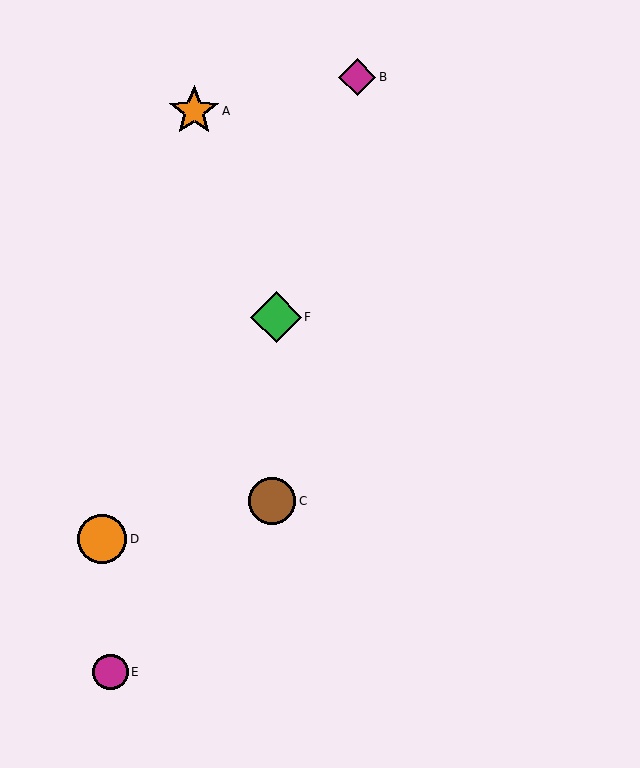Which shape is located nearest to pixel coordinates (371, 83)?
The magenta diamond (labeled B) at (357, 77) is nearest to that location.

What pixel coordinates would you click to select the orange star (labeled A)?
Click at (194, 111) to select the orange star A.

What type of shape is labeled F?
Shape F is a green diamond.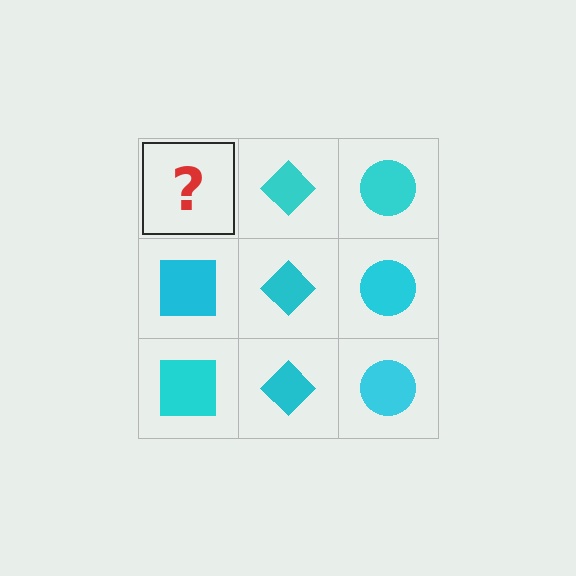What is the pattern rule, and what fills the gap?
The rule is that each column has a consistent shape. The gap should be filled with a cyan square.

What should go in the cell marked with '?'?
The missing cell should contain a cyan square.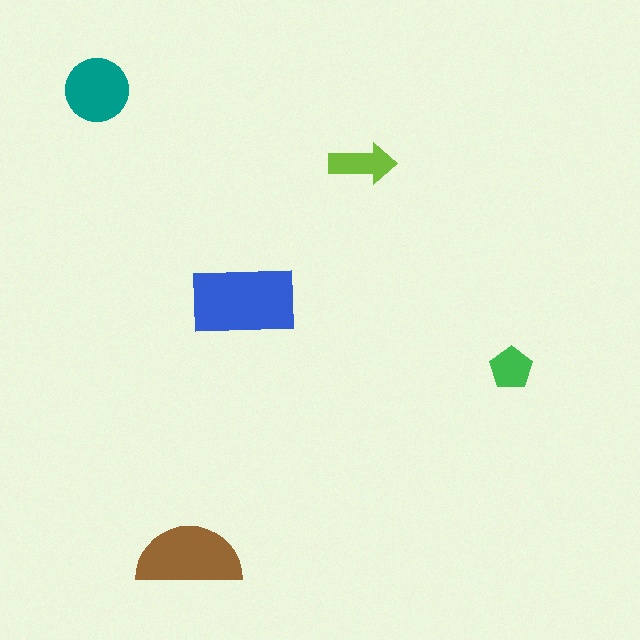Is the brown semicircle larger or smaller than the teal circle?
Larger.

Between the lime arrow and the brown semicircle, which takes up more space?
The brown semicircle.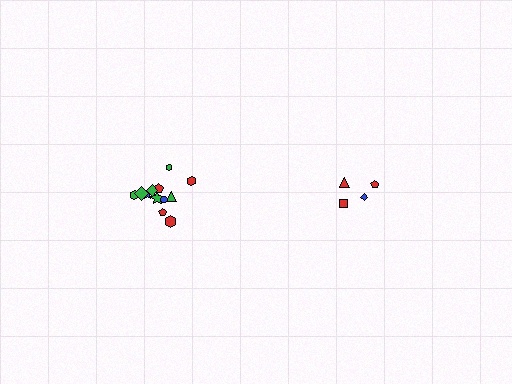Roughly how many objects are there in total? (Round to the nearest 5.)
Roughly 15 objects in total.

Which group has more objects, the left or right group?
The left group.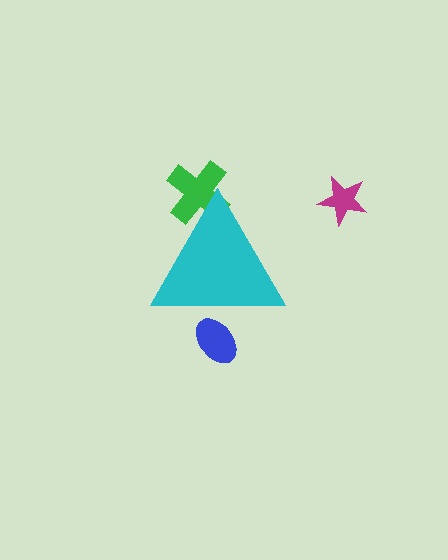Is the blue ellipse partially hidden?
Yes, the blue ellipse is partially hidden behind the cyan triangle.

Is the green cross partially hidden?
Yes, the green cross is partially hidden behind the cyan triangle.